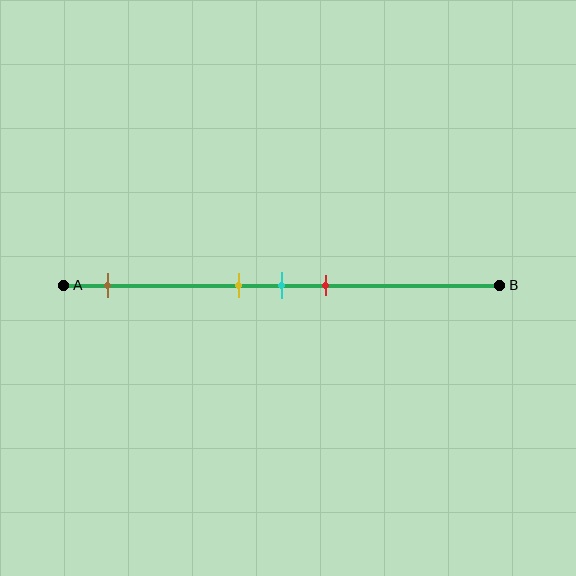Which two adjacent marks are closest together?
The yellow and cyan marks are the closest adjacent pair.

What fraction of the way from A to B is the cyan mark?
The cyan mark is approximately 50% (0.5) of the way from A to B.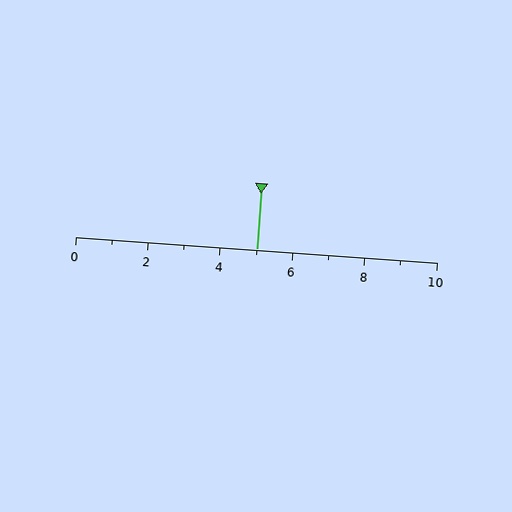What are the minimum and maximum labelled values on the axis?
The axis runs from 0 to 10.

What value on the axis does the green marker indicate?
The marker indicates approximately 5.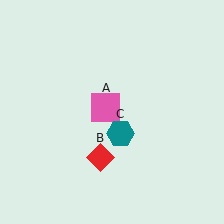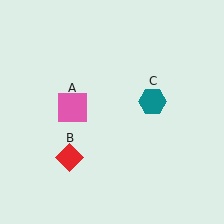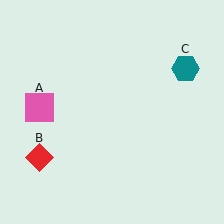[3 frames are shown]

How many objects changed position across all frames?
3 objects changed position: pink square (object A), red diamond (object B), teal hexagon (object C).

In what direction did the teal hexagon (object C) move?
The teal hexagon (object C) moved up and to the right.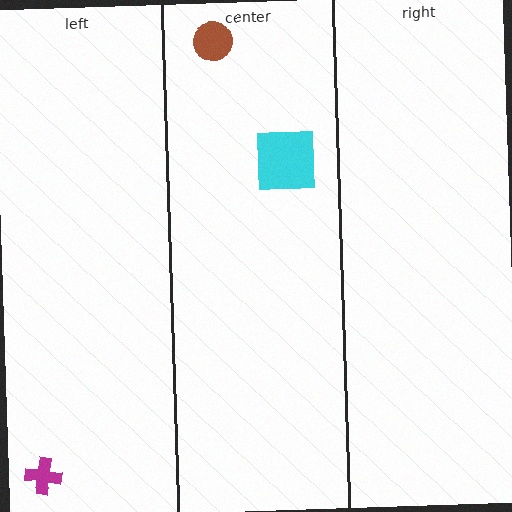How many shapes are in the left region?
1.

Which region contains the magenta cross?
The left region.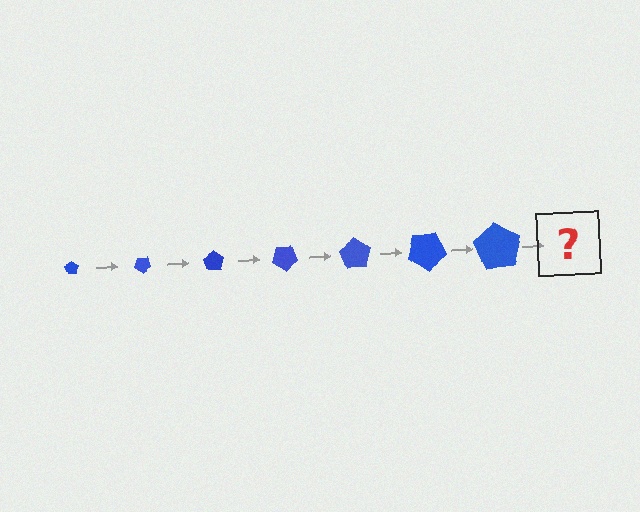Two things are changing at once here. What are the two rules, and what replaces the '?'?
The two rules are that the pentagon grows larger each step and it rotates 35 degrees each step. The '?' should be a pentagon, larger than the previous one and rotated 245 degrees from the start.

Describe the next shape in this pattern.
It should be a pentagon, larger than the previous one and rotated 245 degrees from the start.